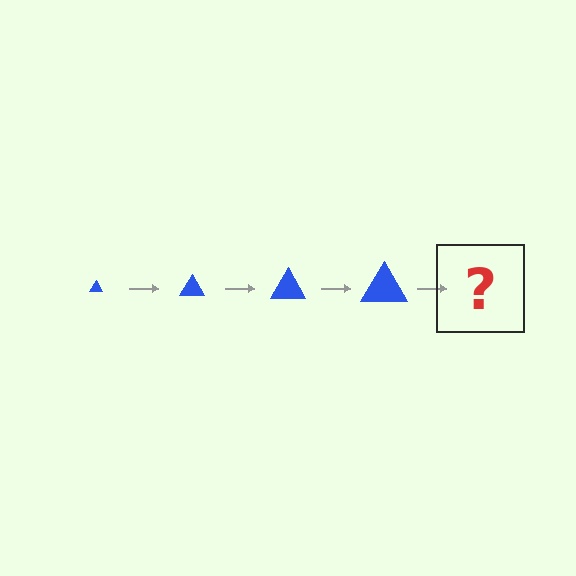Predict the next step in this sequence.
The next step is a blue triangle, larger than the previous one.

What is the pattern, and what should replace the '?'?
The pattern is that the triangle gets progressively larger each step. The '?' should be a blue triangle, larger than the previous one.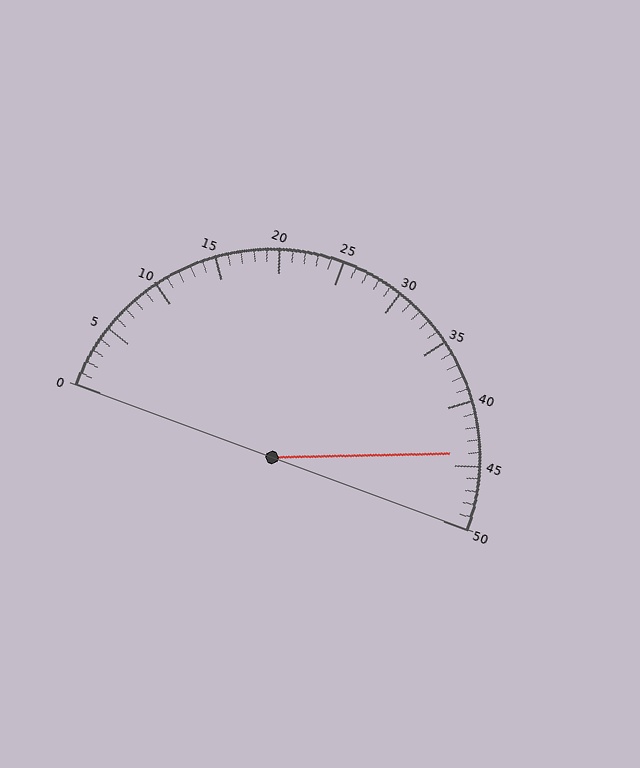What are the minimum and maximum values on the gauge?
The gauge ranges from 0 to 50.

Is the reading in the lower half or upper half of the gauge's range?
The reading is in the upper half of the range (0 to 50).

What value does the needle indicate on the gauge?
The needle indicates approximately 44.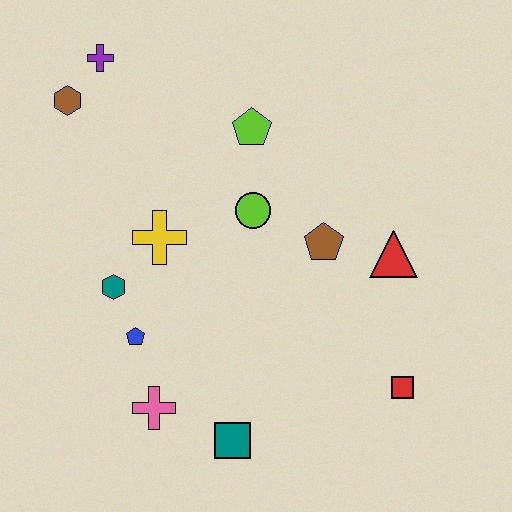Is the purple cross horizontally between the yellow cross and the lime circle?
No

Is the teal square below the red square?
Yes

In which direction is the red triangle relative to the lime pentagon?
The red triangle is to the right of the lime pentagon.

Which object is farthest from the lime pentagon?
The teal square is farthest from the lime pentagon.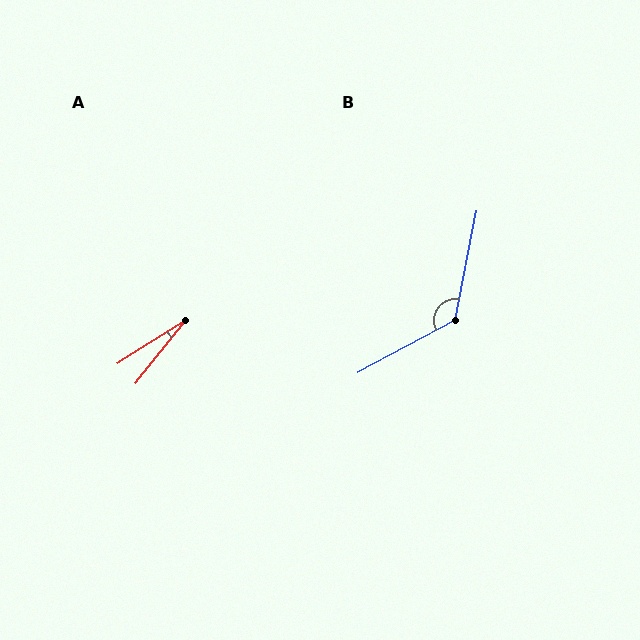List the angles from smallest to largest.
A (19°), B (129°).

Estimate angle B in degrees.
Approximately 129 degrees.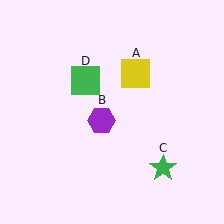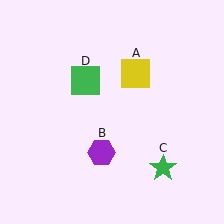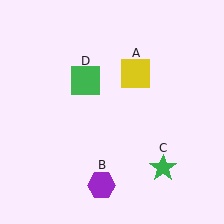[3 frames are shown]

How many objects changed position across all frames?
1 object changed position: purple hexagon (object B).